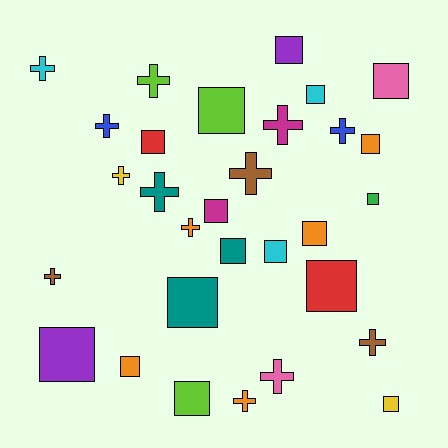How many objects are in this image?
There are 30 objects.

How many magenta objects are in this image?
There are 2 magenta objects.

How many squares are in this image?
There are 17 squares.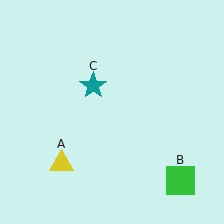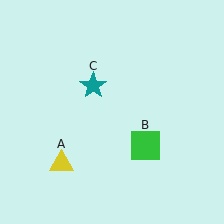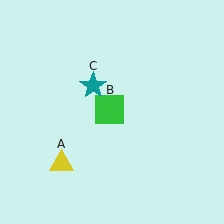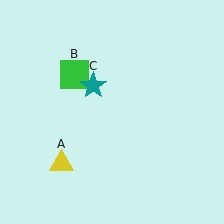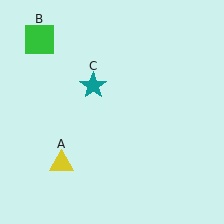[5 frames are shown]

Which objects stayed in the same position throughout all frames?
Yellow triangle (object A) and teal star (object C) remained stationary.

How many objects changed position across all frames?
1 object changed position: green square (object B).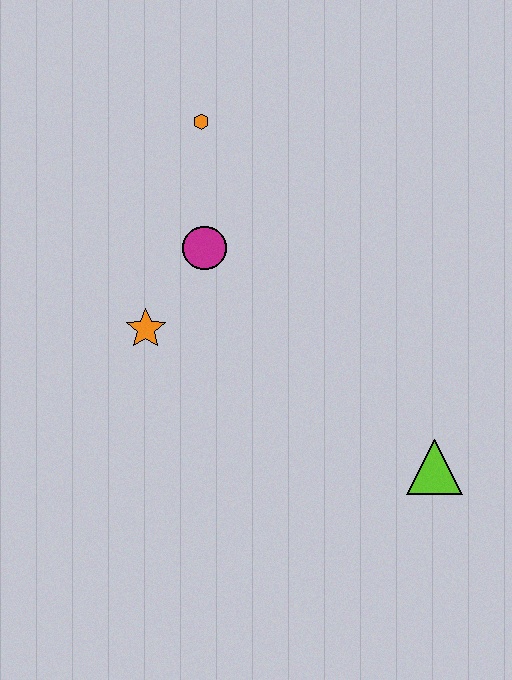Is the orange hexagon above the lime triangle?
Yes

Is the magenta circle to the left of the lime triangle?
Yes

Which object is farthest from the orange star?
The lime triangle is farthest from the orange star.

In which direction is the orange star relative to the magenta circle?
The orange star is below the magenta circle.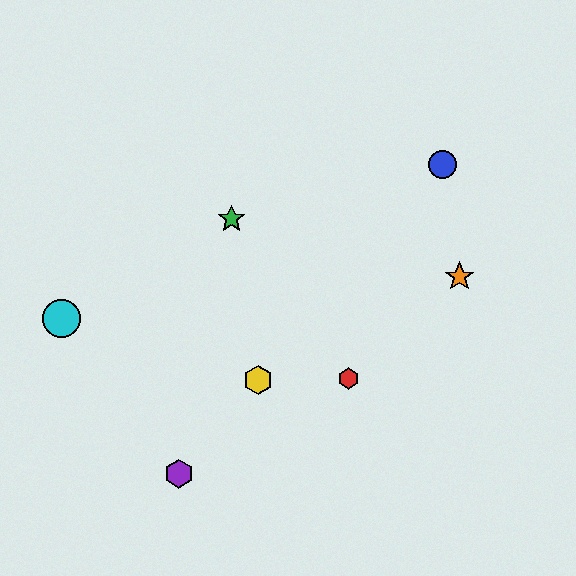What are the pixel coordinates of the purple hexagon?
The purple hexagon is at (179, 474).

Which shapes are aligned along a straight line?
The blue circle, the yellow hexagon, the purple hexagon are aligned along a straight line.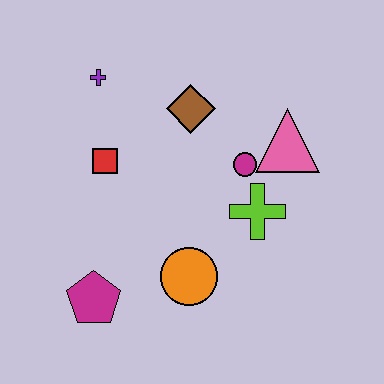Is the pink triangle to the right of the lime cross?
Yes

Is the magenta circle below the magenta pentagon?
No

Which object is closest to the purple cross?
The red square is closest to the purple cross.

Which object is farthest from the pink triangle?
The magenta pentagon is farthest from the pink triangle.